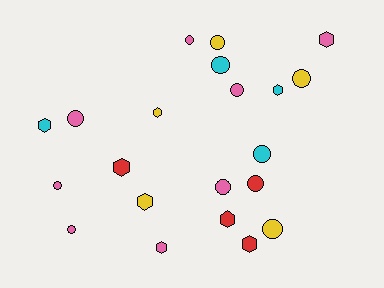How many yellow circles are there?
There are 3 yellow circles.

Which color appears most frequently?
Pink, with 8 objects.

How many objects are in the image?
There are 21 objects.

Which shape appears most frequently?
Circle, with 12 objects.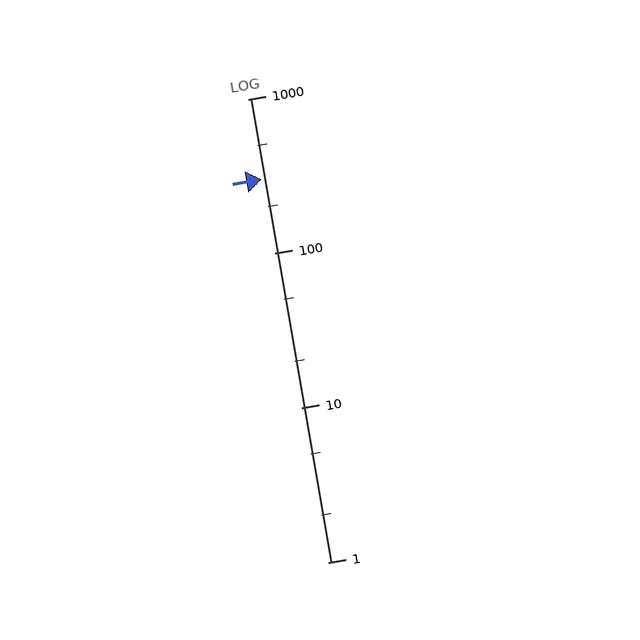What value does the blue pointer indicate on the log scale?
The pointer indicates approximately 300.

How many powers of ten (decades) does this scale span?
The scale spans 3 decades, from 1 to 1000.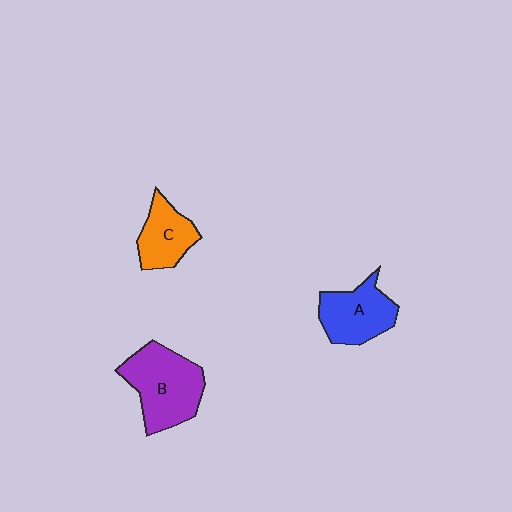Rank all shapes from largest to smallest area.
From largest to smallest: B (purple), A (blue), C (orange).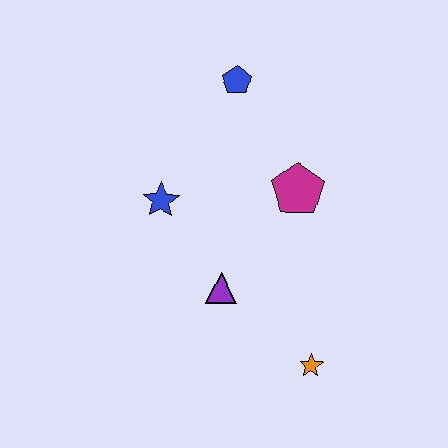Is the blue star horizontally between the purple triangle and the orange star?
No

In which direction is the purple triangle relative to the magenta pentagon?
The purple triangle is below the magenta pentagon.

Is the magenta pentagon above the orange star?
Yes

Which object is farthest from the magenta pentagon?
The orange star is farthest from the magenta pentagon.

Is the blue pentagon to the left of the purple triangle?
No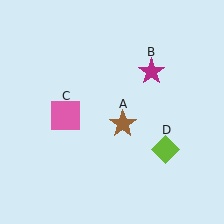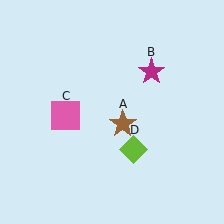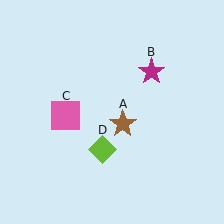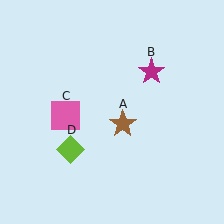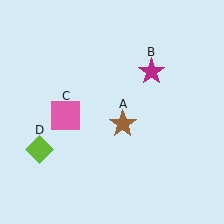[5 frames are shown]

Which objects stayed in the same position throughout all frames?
Brown star (object A) and magenta star (object B) and pink square (object C) remained stationary.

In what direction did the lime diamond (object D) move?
The lime diamond (object D) moved left.